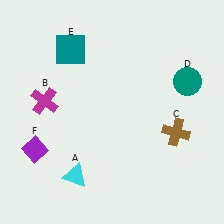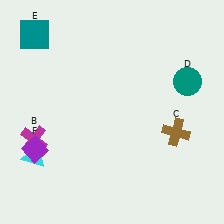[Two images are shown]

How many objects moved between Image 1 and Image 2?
3 objects moved between the two images.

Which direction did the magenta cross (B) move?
The magenta cross (B) moved down.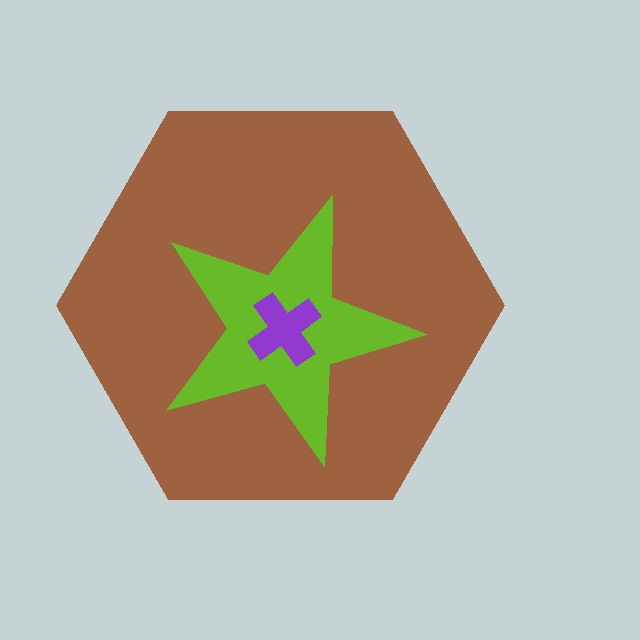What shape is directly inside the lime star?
The purple cross.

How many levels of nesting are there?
3.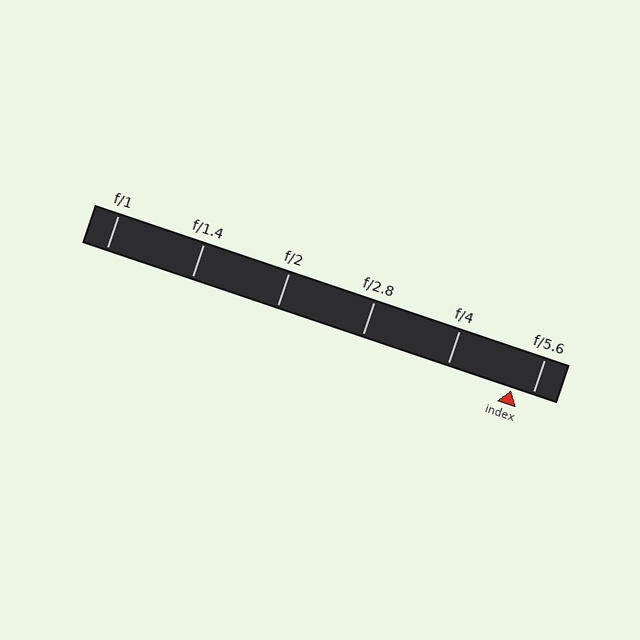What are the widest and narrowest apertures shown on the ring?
The widest aperture shown is f/1 and the narrowest is f/5.6.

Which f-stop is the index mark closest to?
The index mark is closest to f/5.6.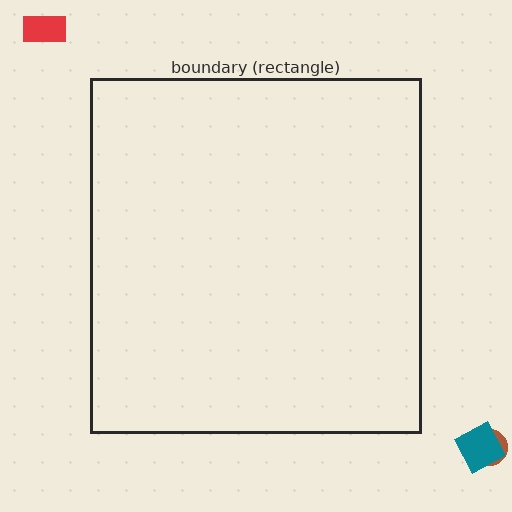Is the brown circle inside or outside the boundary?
Outside.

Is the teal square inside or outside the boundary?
Outside.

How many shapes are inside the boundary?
0 inside, 3 outside.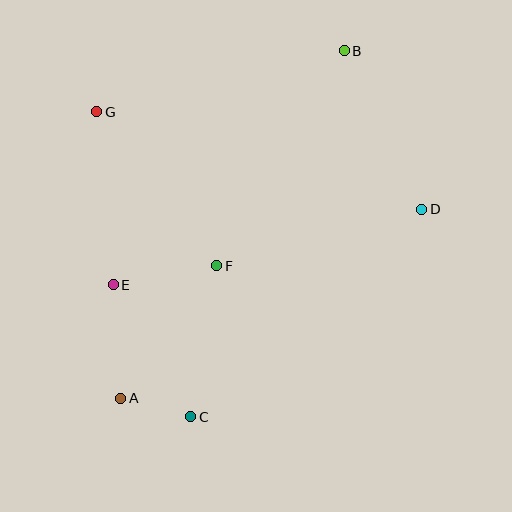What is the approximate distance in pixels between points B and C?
The distance between B and C is approximately 397 pixels.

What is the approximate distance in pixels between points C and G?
The distance between C and G is approximately 319 pixels.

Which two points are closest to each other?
Points A and C are closest to each other.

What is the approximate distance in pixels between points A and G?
The distance between A and G is approximately 288 pixels.